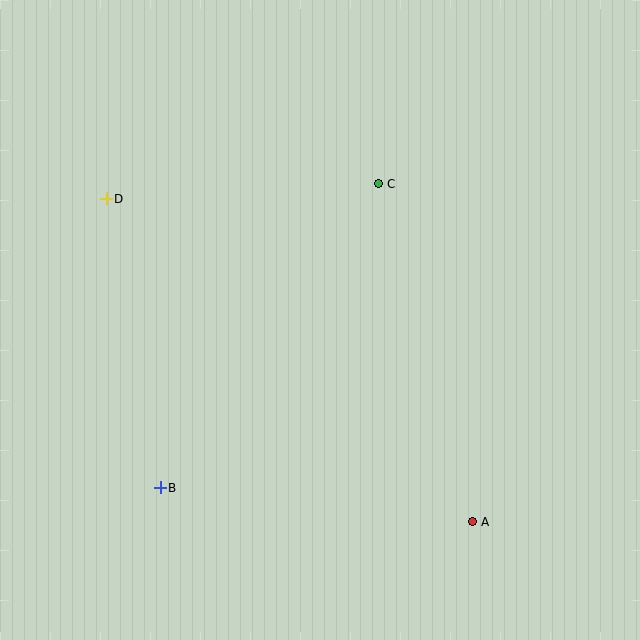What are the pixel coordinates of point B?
Point B is at (160, 488).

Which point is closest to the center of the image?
Point C at (379, 184) is closest to the center.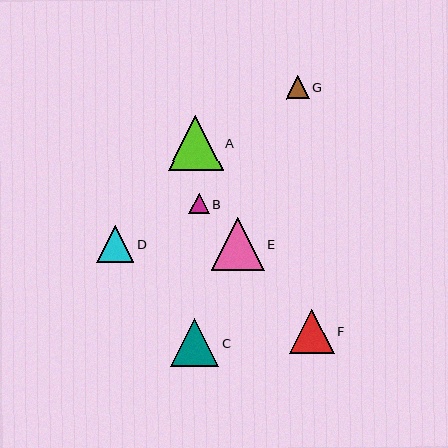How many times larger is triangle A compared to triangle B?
Triangle A is approximately 2.7 times the size of triangle B.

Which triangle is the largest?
Triangle A is the largest with a size of approximately 55 pixels.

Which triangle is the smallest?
Triangle B is the smallest with a size of approximately 20 pixels.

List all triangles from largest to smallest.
From largest to smallest: A, E, C, F, D, G, B.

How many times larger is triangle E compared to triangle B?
Triangle E is approximately 2.6 times the size of triangle B.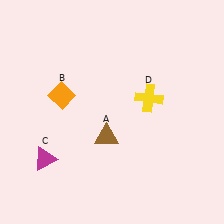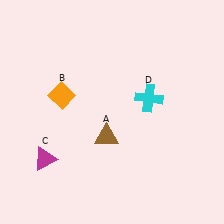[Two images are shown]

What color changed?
The cross (D) changed from yellow in Image 1 to cyan in Image 2.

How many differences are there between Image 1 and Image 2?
There is 1 difference between the two images.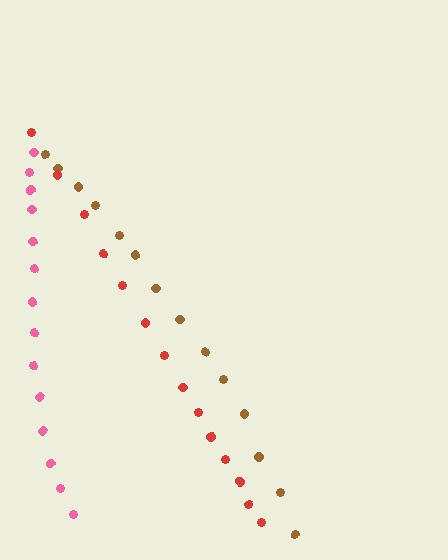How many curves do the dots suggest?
There are 3 distinct paths.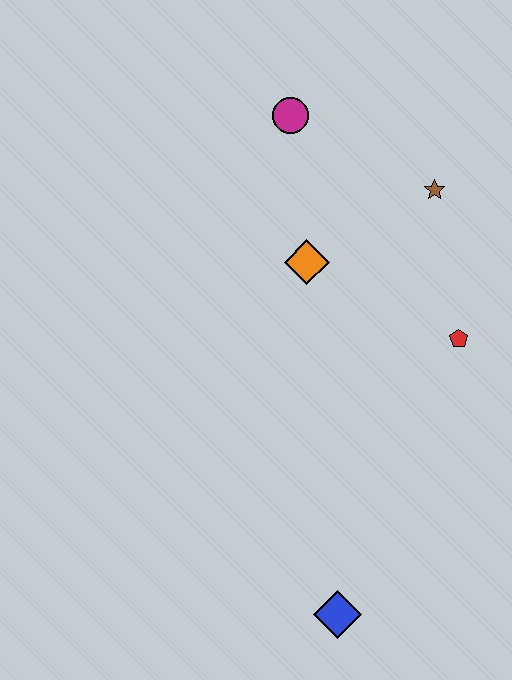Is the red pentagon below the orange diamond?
Yes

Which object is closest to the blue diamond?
The red pentagon is closest to the blue diamond.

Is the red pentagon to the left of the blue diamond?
No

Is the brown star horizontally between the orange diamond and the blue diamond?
No